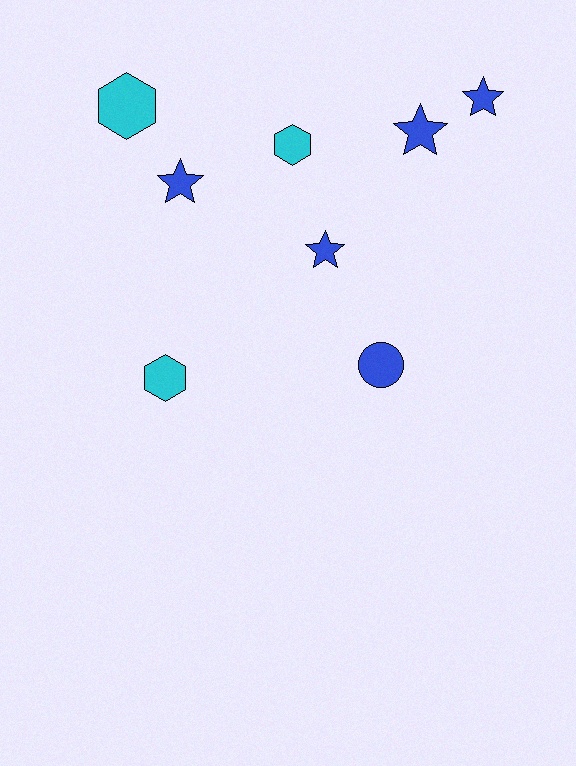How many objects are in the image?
There are 8 objects.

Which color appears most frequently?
Blue, with 5 objects.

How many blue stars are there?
There are 4 blue stars.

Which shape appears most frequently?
Star, with 4 objects.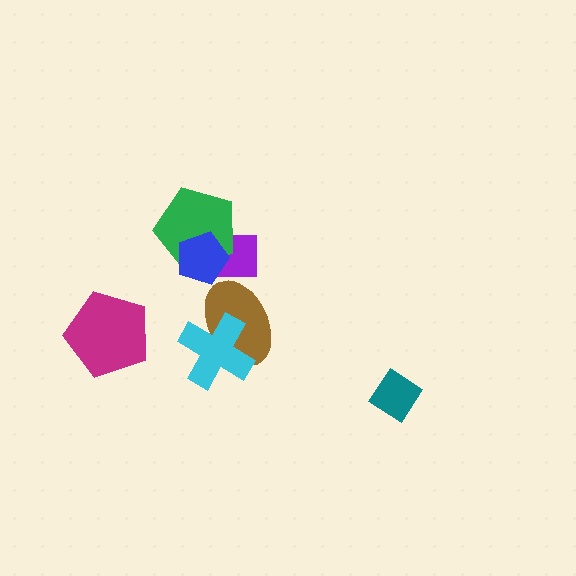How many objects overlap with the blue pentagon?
2 objects overlap with the blue pentagon.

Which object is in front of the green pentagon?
The blue pentagon is in front of the green pentagon.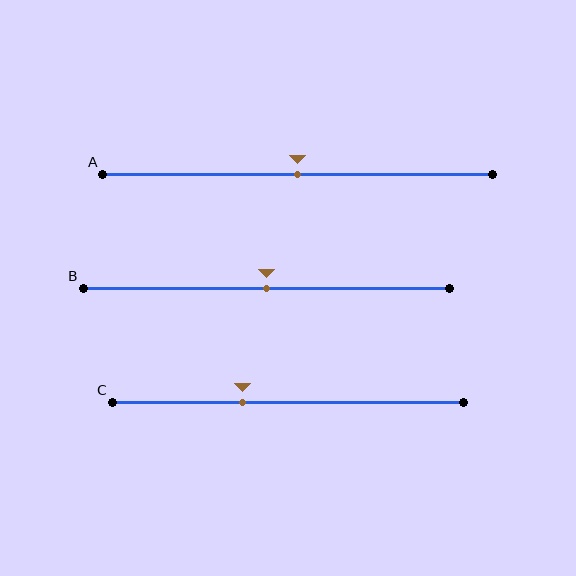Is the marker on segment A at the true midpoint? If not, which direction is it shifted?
Yes, the marker on segment A is at the true midpoint.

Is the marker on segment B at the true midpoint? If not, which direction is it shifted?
Yes, the marker on segment B is at the true midpoint.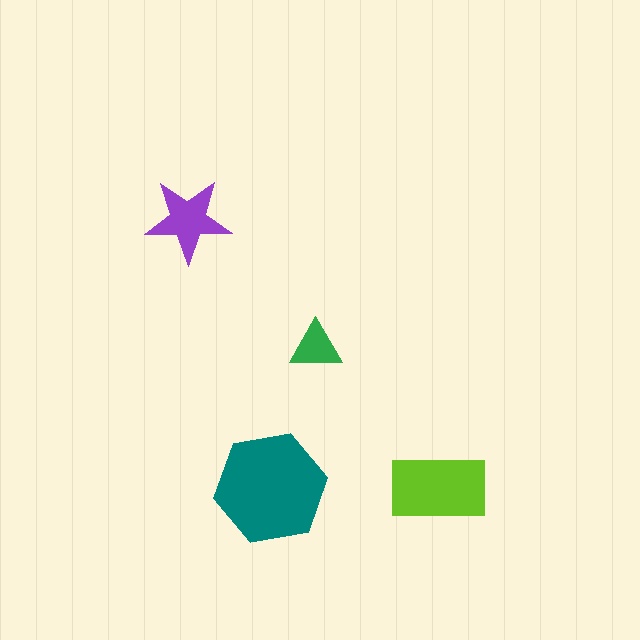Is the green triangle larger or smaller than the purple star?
Smaller.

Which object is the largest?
The teal hexagon.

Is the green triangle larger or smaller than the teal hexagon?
Smaller.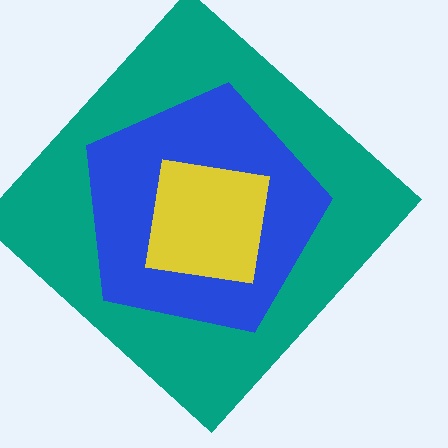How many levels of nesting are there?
3.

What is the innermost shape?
The yellow square.